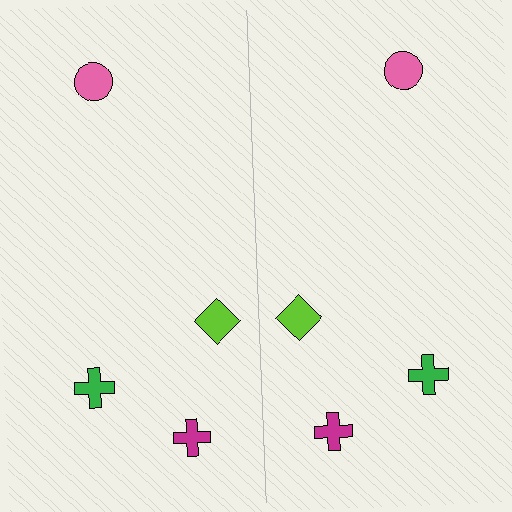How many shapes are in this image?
There are 8 shapes in this image.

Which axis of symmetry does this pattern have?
The pattern has a vertical axis of symmetry running through the center of the image.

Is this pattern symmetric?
Yes, this pattern has bilateral (reflection) symmetry.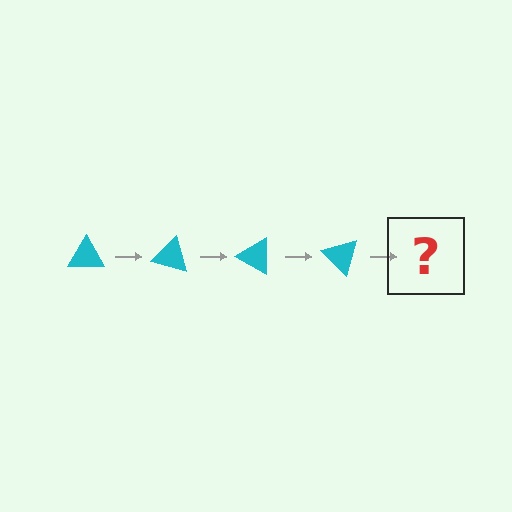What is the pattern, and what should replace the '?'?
The pattern is that the triangle rotates 15 degrees each step. The '?' should be a cyan triangle rotated 60 degrees.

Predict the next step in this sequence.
The next step is a cyan triangle rotated 60 degrees.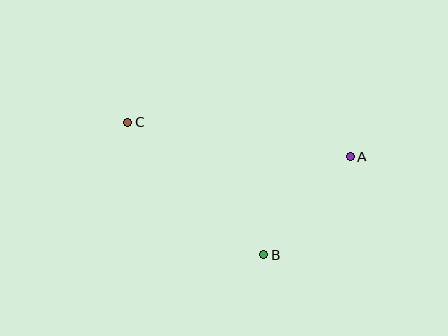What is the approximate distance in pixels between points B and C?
The distance between B and C is approximately 190 pixels.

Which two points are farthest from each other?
Points A and C are farthest from each other.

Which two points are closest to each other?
Points A and B are closest to each other.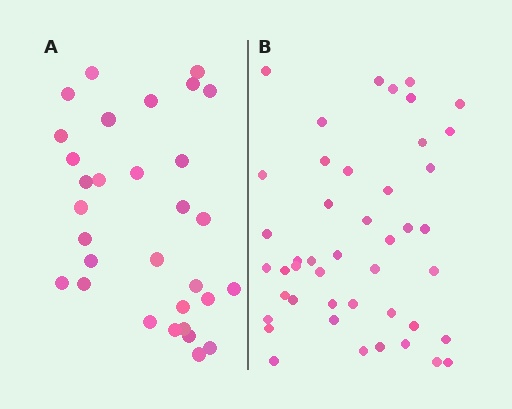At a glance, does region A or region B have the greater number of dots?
Region B (the right region) has more dots.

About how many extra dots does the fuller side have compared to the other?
Region B has approximately 15 more dots than region A.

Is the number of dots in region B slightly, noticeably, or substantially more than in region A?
Region B has substantially more. The ratio is roughly 1.5 to 1.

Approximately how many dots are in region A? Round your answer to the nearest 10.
About 30 dots. (The exact count is 31, which rounds to 30.)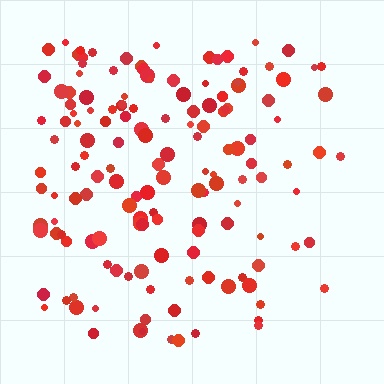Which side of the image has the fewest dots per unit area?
The right.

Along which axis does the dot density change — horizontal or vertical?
Horizontal.